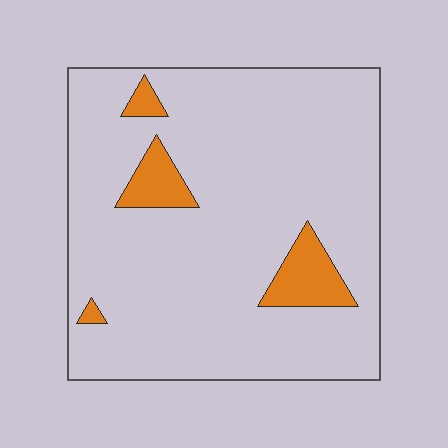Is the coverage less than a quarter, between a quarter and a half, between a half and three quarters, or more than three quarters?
Less than a quarter.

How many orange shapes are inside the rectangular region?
4.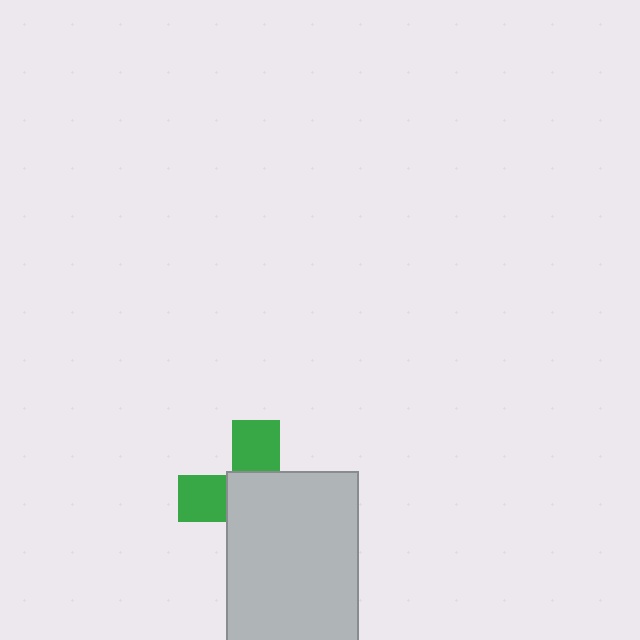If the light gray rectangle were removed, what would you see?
You would see the complete green cross.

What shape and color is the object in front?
The object in front is a light gray rectangle.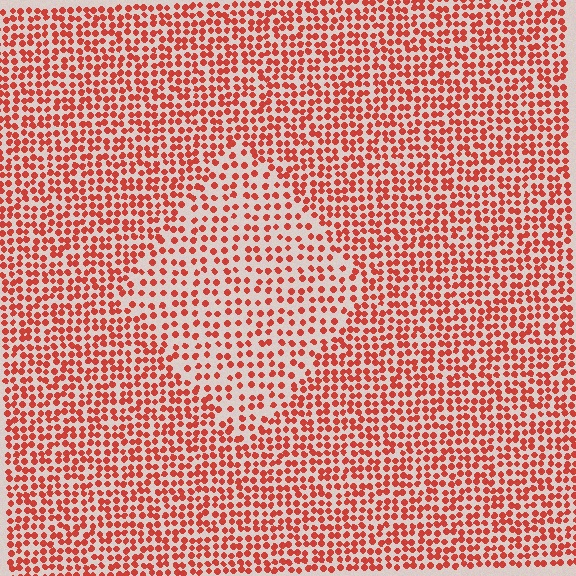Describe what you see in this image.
The image contains small red elements arranged at two different densities. A diamond-shaped region is visible where the elements are less densely packed than the surrounding area.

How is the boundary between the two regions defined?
The boundary is defined by a change in element density (approximately 1.7x ratio). All elements are the same color, size, and shape.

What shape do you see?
I see a diamond.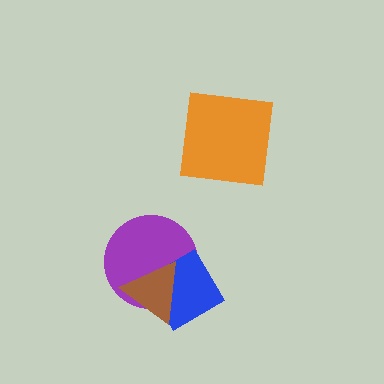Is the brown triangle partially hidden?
No, no other shape covers it.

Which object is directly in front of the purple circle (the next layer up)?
The blue diamond is directly in front of the purple circle.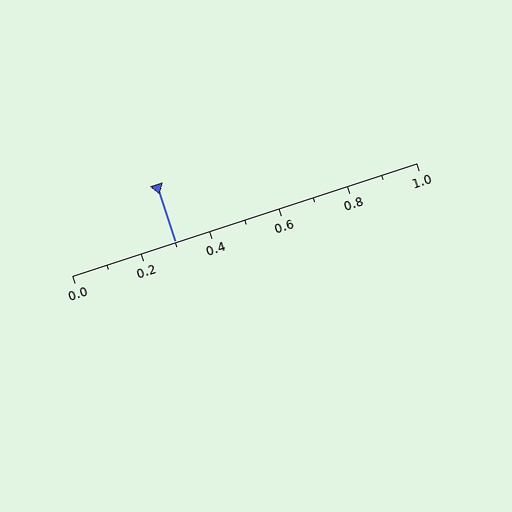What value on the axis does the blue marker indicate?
The marker indicates approximately 0.3.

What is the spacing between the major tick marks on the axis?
The major ticks are spaced 0.2 apart.